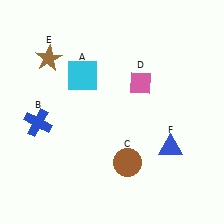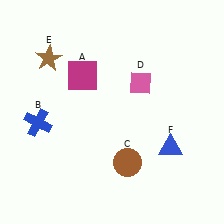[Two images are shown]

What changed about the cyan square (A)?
In Image 1, A is cyan. In Image 2, it changed to magenta.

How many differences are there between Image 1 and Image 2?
There is 1 difference between the two images.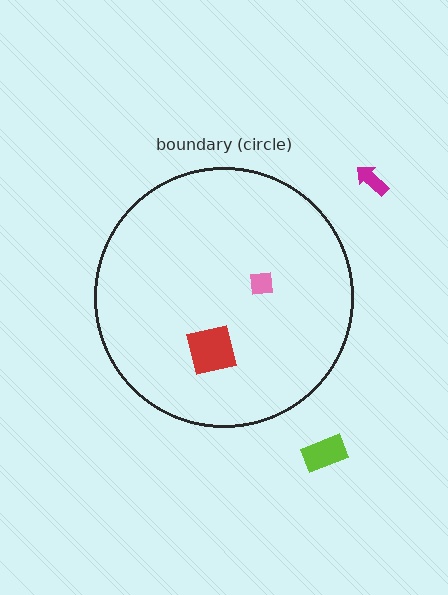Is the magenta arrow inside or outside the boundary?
Outside.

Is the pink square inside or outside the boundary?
Inside.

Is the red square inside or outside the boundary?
Inside.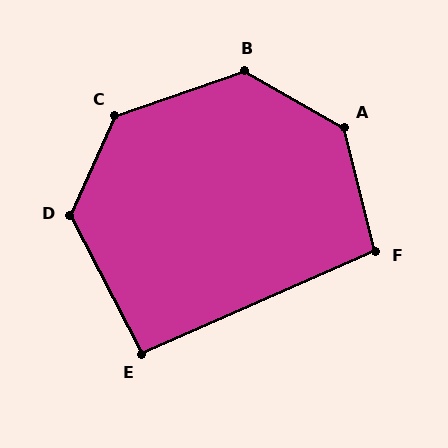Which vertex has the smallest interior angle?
E, at approximately 94 degrees.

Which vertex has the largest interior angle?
A, at approximately 134 degrees.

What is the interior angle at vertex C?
Approximately 133 degrees (obtuse).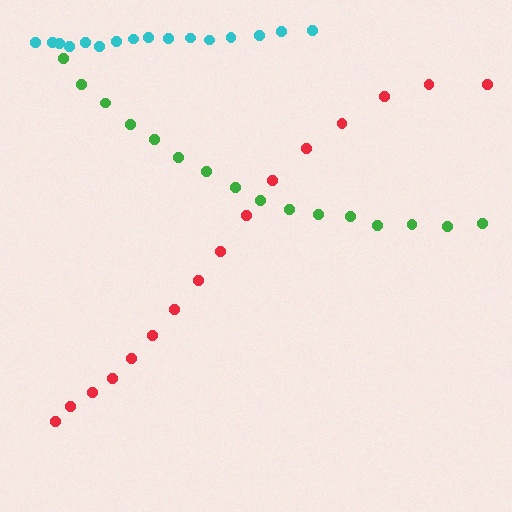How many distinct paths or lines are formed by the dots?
There are 3 distinct paths.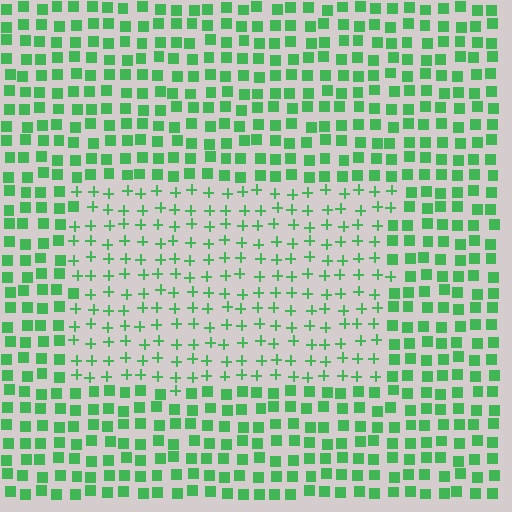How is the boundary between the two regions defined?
The boundary is defined by a change in element shape: plus signs inside vs. squares outside. All elements share the same color and spacing.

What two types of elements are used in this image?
The image uses plus signs inside the rectangle region and squares outside it.